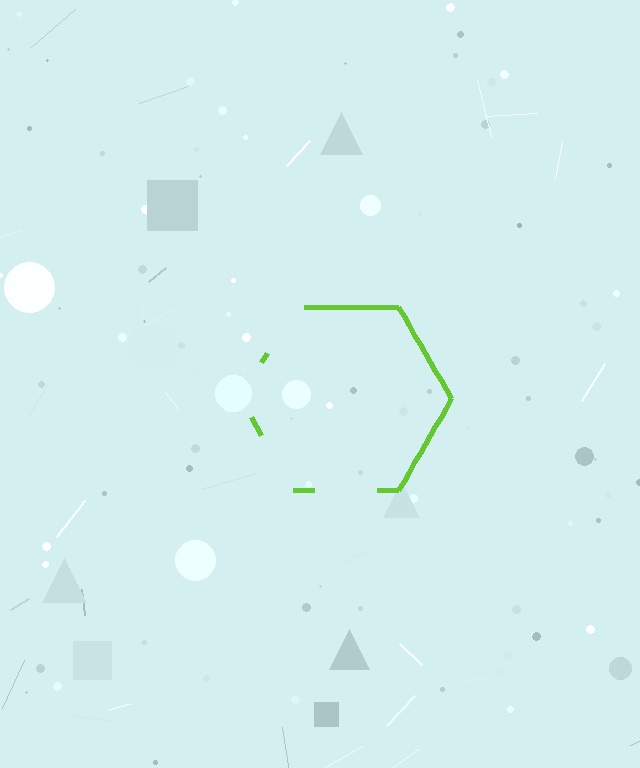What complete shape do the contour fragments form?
The contour fragments form a hexagon.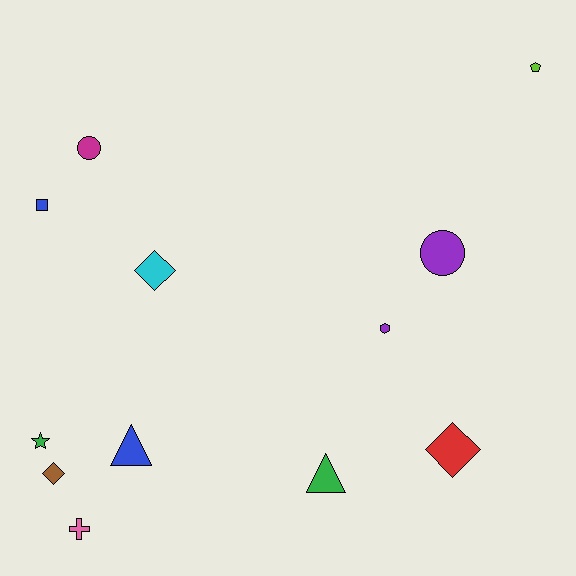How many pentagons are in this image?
There is 1 pentagon.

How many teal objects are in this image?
There are no teal objects.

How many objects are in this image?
There are 12 objects.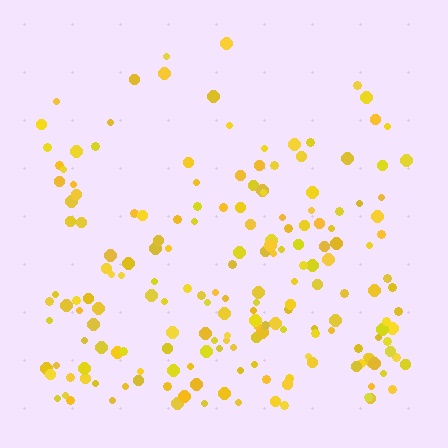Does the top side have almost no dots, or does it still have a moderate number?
Still a moderate number, just noticeably fewer than the bottom.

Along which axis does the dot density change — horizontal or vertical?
Vertical.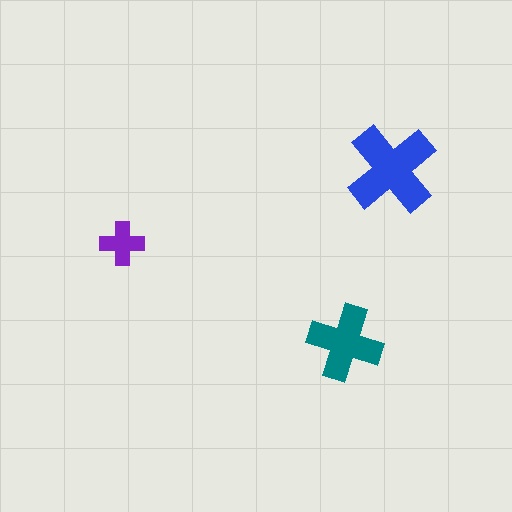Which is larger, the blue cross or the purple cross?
The blue one.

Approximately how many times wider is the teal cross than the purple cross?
About 1.5 times wider.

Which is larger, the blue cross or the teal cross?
The blue one.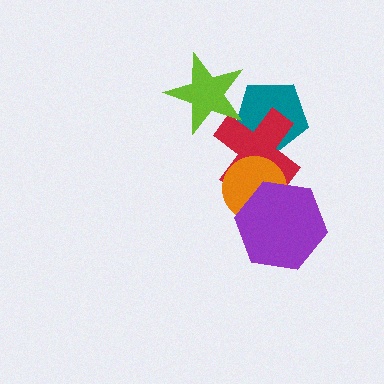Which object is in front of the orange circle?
The purple hexagon is in front of the orange circle.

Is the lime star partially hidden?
No, no other shape covers it.